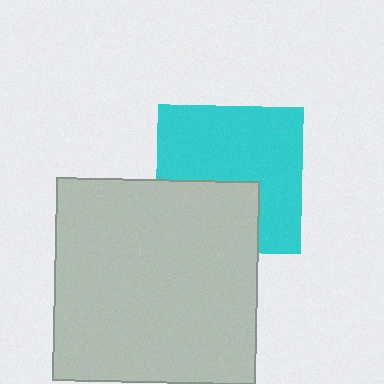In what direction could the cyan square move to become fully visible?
The cyan square could move up. That would shift it out from behind the light gray square entirely.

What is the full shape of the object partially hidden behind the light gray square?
The partially hidden object is a cyan square.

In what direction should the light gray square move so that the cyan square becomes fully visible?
The light gray square should move down. That is the shortest direction to clear the overlap and leave the cyan square fully visible.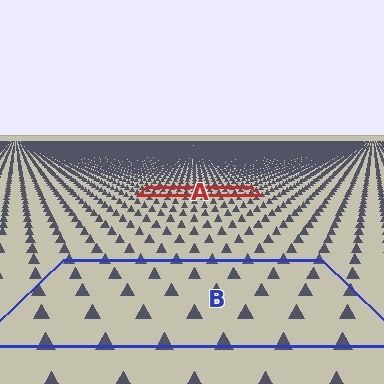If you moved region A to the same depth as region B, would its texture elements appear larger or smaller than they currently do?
They would appear larger. At a closer depth, the same texture elements are projected at a bigger on-screen size.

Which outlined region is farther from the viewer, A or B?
Region A is farther from the viewer — the texture elements inside it appear smaller and more densely packed.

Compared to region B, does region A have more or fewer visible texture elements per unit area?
Region A has more texture elements per unit area — they are packed more densely because it is farther away.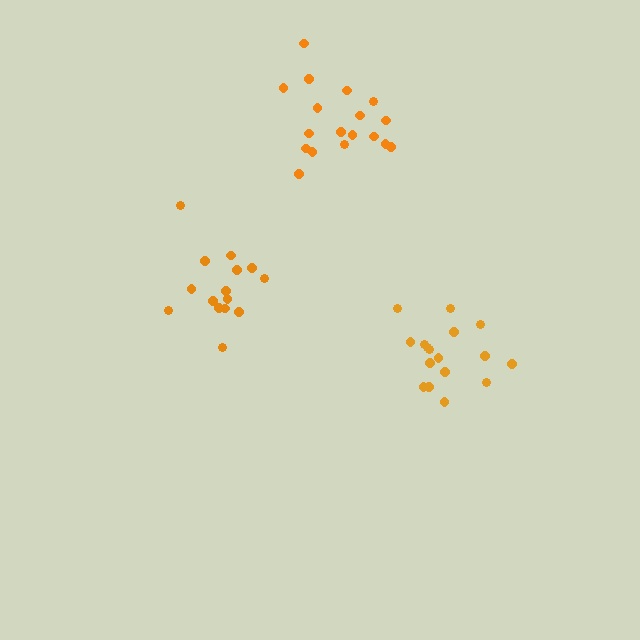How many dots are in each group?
Group 1: 15 dots, Group 2: 18 dots, Group 3: 17 dots (50 total).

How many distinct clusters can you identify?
There are 3 distinct clusters.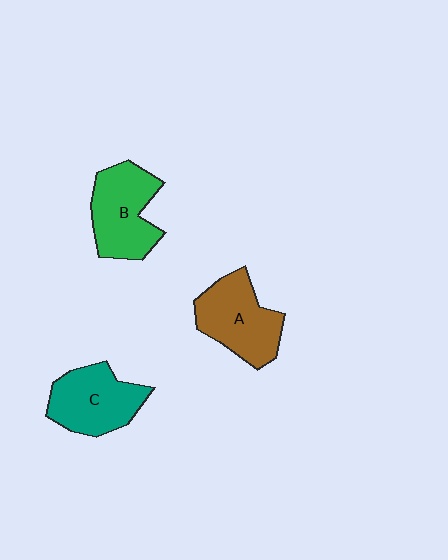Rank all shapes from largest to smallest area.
From largest to smallest: A (brown), B (green), C (teal).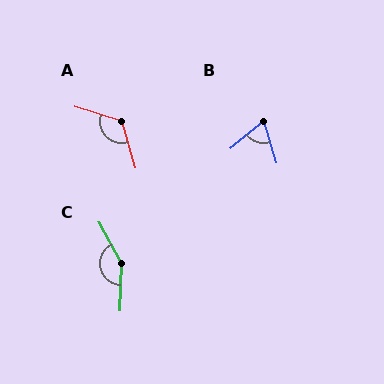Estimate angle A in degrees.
Approximately 123 degrees.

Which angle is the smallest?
B, at approximately 68 degrees.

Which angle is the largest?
C, at approximately 150 degrees.